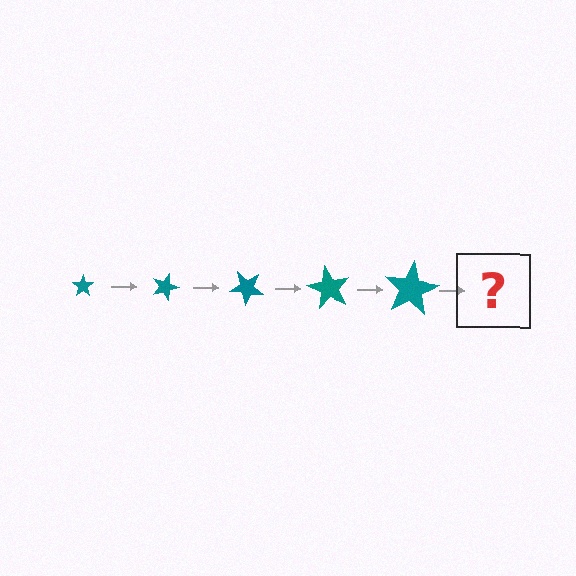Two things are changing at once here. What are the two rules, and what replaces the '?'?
The two rules are that the star grows larger each step and it rotates 20 degrees each step. The '?' should be a star, larger than the previous one and rotated 100 degrees from the start.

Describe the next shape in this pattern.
It should be a star, larger than the previous one and rotated 100 degrees from the start.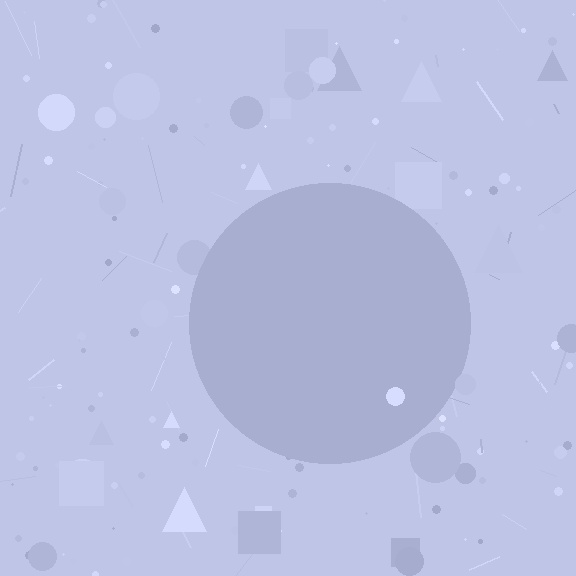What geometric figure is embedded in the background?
A circle is embedded in the background.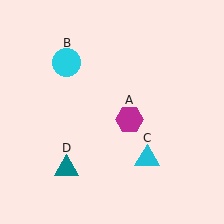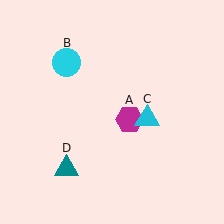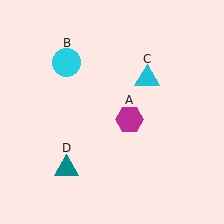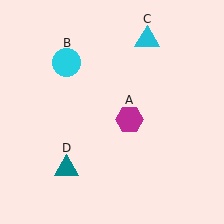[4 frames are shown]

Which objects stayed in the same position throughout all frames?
Magenta hexagon (object A) and cyan circle (object B) and teal triangle (object D) remained stationary.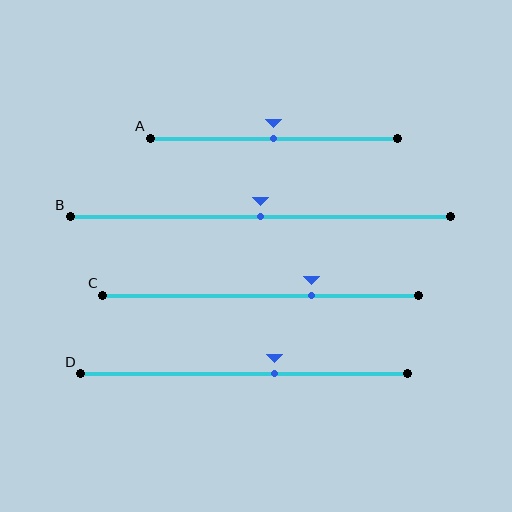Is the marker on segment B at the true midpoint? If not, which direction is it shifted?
Yes, the marker on segment B is at the true midpoint.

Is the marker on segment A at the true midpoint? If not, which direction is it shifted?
Yes, the marker on segment A is at the true midpoint.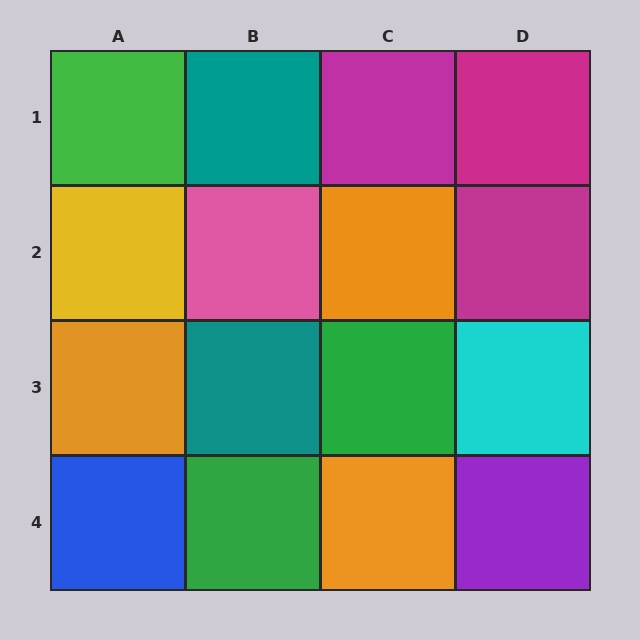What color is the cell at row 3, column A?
Orange.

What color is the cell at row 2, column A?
Yellow.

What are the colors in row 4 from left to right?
Blue, green, orange, purple.